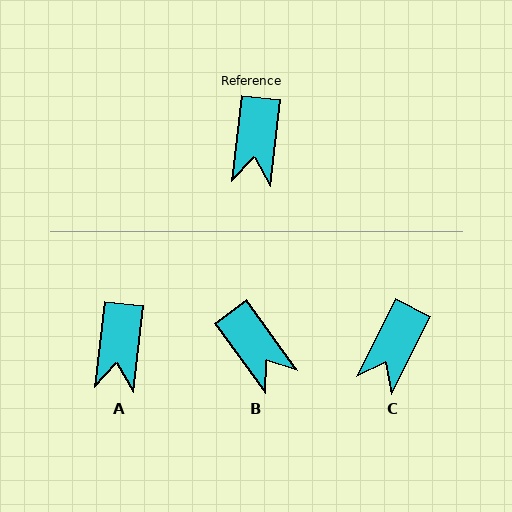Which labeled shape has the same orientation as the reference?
A.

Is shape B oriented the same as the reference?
No, it is off by about 43 degrees.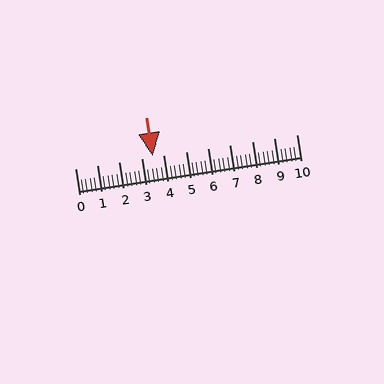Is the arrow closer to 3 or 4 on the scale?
The arrow is closer to 4.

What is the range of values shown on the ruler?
The ruler shows values from 0 to 10.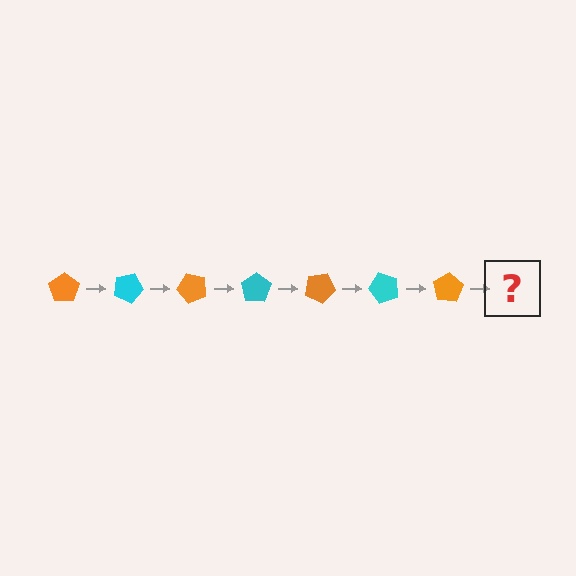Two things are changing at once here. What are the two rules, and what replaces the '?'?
The two rules are that it rotates 25 degrees each step and the color cycles through orange and cyan. The '?' should be a cyan pentagon, rotated 175 degrees from the start.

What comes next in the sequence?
The next element should be a cyan pentagon, rotated 175 degrees from the start.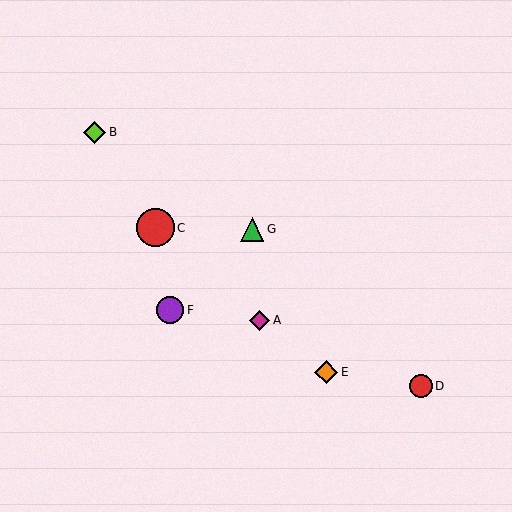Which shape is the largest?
The red circle (labeled C) is the largest.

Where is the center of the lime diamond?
The center of the lime diamond is at (95, 132).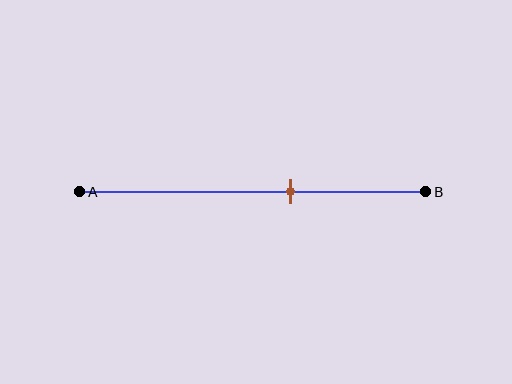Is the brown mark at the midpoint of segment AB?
No, the mark is at about 60% from A, not at the 50% midpoint.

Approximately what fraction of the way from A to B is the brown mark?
The brown mark is approximately 60% of the way from A to B.